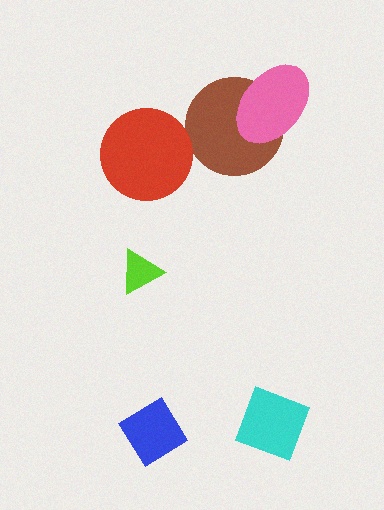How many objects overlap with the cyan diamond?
0 objects overlap with the cyan diamond.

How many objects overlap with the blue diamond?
0 objects overlap with the blue diamond.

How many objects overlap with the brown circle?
1 object overlaps with the brown circle.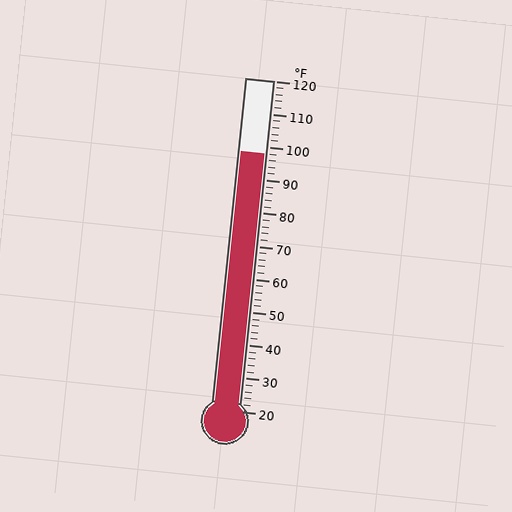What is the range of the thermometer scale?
The thermometer scale ranges from 20°F to 120°F.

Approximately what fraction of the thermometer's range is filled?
The thermometer is filled to approximately 80% of its range.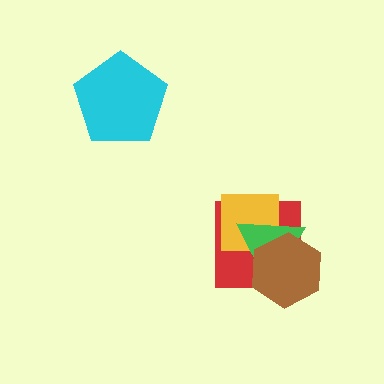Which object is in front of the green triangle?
The brown hexagon is in front of the green triangle.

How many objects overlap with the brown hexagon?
2 objects overlap with the brown hexagon.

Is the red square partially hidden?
Yes, it is partially covered by another shape.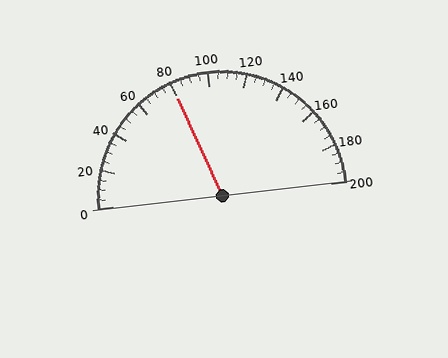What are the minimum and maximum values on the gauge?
The gauge ranges from 0 to 200.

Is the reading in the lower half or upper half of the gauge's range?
The reading is in the lower half of the range (0 to 200).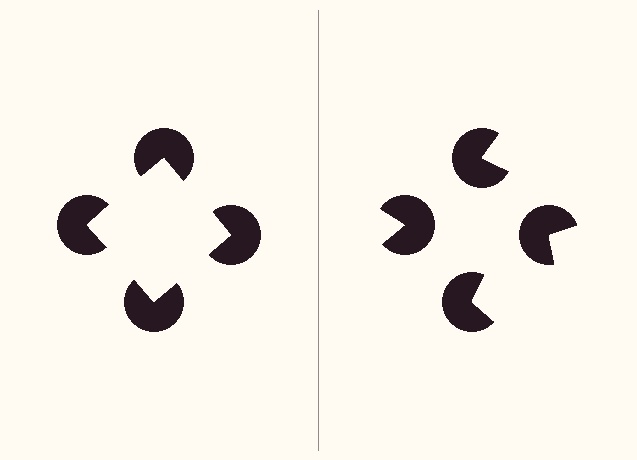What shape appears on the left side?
An illusory square.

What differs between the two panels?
The pac-man discs are positioned identically on both sides; only the wedge orientations differ. On the left they align to a square; on the right they are misaligned.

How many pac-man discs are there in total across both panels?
8 — 4 on each side.